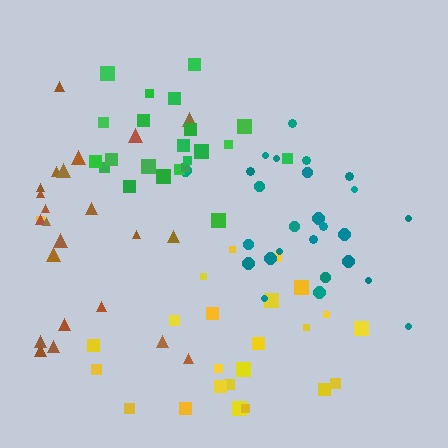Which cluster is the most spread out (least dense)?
Yellow.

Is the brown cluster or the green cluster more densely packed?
Green.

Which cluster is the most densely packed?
Green.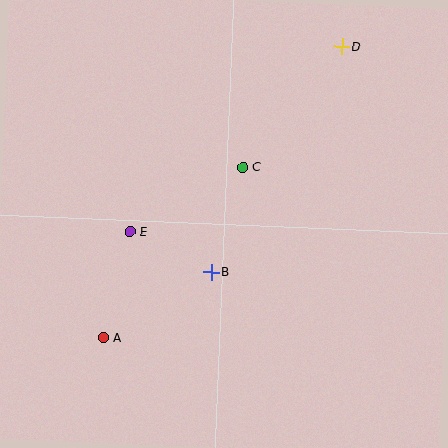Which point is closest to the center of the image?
Point B at (211, 272) is closest to the center.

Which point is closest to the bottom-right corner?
Point B is closest to the bottom-right corner.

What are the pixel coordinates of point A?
Point A is at (104, 337).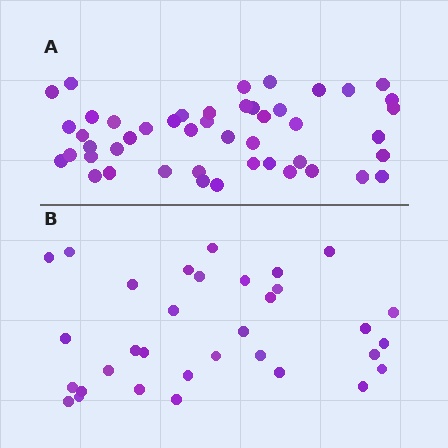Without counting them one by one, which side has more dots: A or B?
Region A (the top region) has more dots.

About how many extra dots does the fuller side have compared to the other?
Region A has approximately 15 more dots than region B.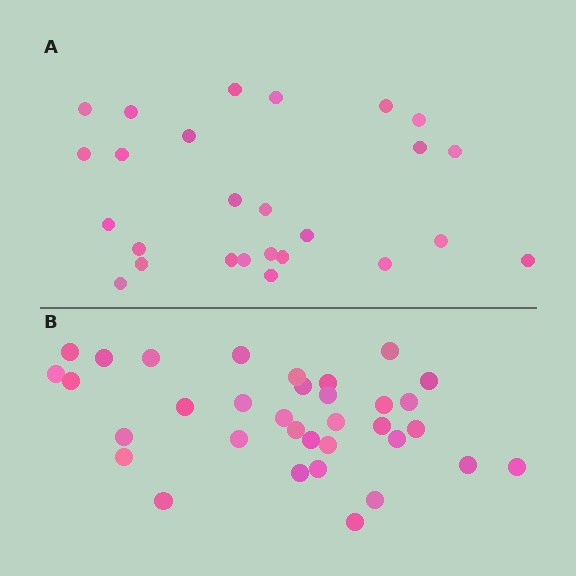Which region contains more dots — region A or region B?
Region B (the bottom region) has more dots.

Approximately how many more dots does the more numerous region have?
Region B has roughly 8 or so more dots than region A.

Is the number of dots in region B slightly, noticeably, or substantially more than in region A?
Region B has noticeably more, but not dramatically so. The ratio is roughly 1.3 to 1.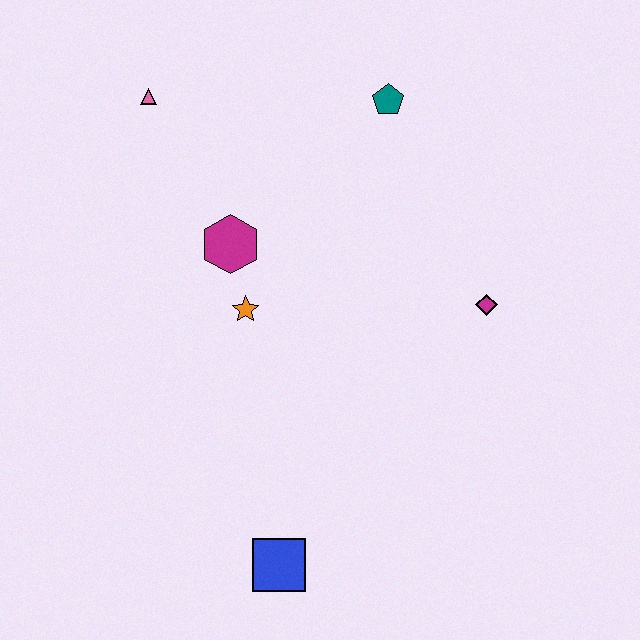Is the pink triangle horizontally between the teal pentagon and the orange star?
No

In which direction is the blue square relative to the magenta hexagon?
The blue square is below the magenta hexagon.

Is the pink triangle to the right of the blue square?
No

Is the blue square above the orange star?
No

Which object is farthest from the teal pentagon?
The blue square is farthest from the teal pentagon.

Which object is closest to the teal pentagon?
The magenta hexagon is closest to the teal pentagon.